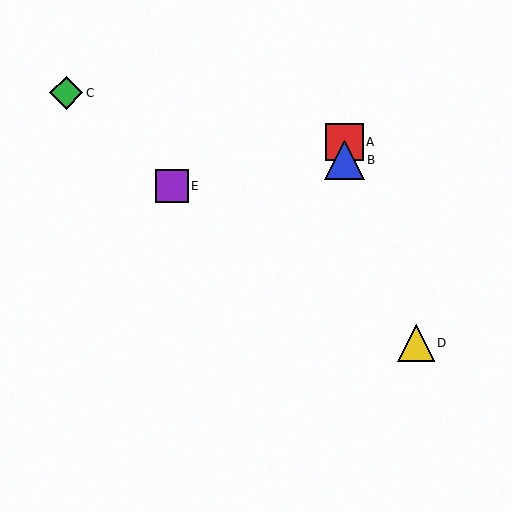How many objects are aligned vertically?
2 objects (A, B) are aligned vertically.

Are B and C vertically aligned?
No, B is at x≈344 and C is at x≈66.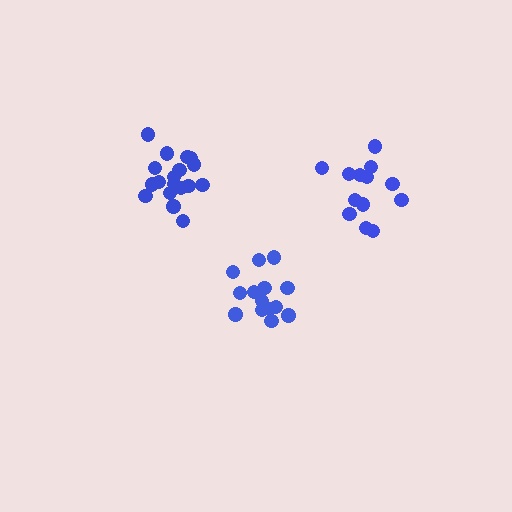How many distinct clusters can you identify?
There are 3 distinct clusters.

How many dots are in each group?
Group 1: 18 dots, Group 2: 14 dots, Group 3: 13 dots (45 total).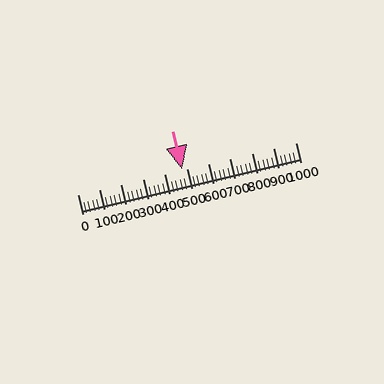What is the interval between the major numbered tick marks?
The major tick marks are spaced 100 units apart.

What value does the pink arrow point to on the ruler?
The pink arrow points to approximately 480.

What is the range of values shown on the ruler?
The ruler shows values from 0 to 1000.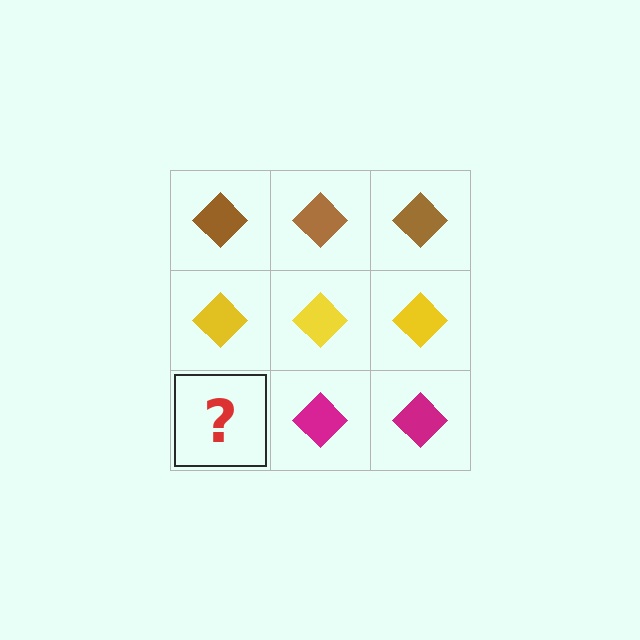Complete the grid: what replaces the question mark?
The question mark should be replaced with a magenta diamond.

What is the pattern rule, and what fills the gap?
The rule is that each row has a consistent color. The gap should be filled with a magenta diamond.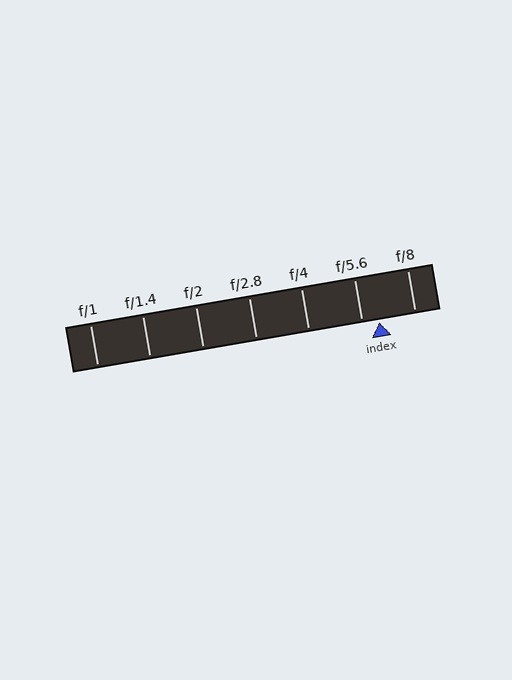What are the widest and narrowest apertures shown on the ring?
The widest aperture shown is f/1 and the narrowest is f/8.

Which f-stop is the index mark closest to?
The index mark is closest to f/5.6.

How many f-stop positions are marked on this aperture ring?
There are 7 f-stop positions marked.